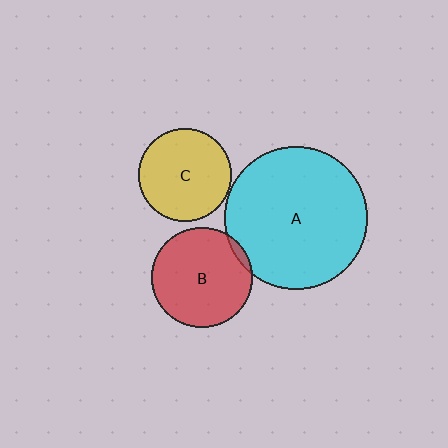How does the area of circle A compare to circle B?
Approximately 2.0 times.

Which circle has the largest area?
Circle A (cyan).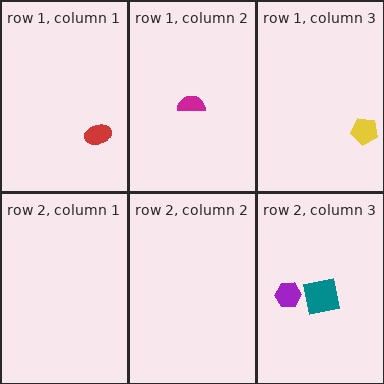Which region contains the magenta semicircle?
The row 1, column 2 region.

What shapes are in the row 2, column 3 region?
The teal square, the purple hexagon.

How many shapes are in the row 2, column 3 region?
2.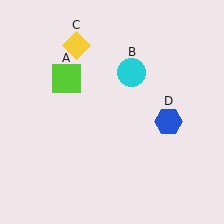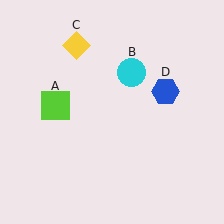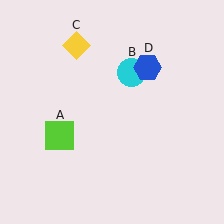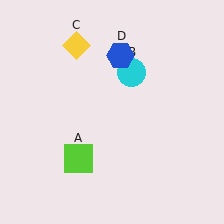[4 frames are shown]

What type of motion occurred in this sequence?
The lime square (object A), blue hexagon (object D) rotated counterclockwise around the center of the scene.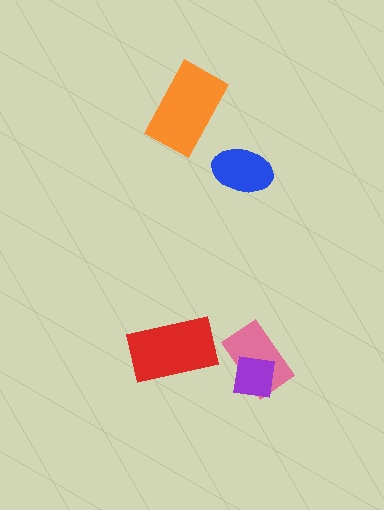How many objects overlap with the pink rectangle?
1 object overlaps with the pink rectangle.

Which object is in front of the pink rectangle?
The purple square is in front of the pink rectangle.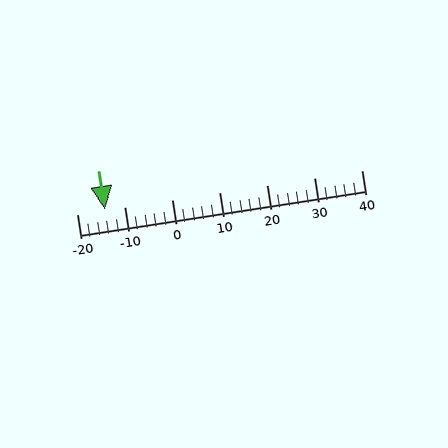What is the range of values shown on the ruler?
The ruler shows values from -20 to 40.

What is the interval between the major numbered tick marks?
The major tick marks are spaced 10 units apart.